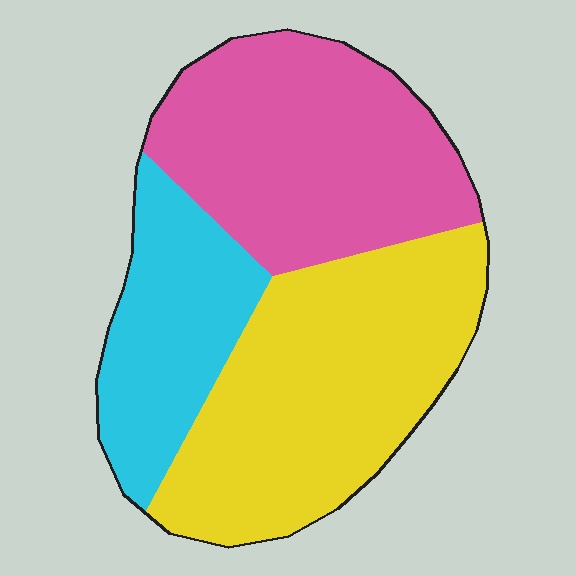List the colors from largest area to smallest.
From largest to smallest: yellow, pink, cyan.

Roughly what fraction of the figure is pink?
Pink takes up between a third and a half of the figure.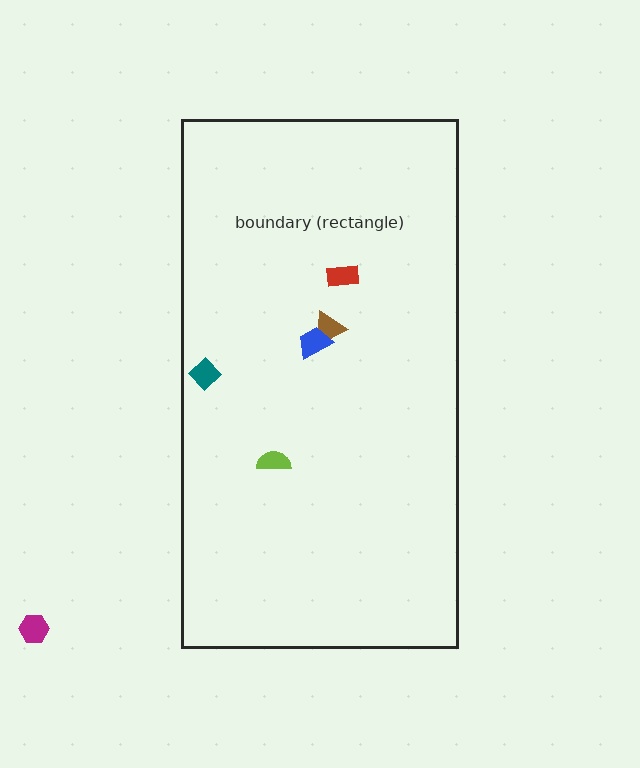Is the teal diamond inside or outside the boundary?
Inside.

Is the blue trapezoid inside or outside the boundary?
Inside.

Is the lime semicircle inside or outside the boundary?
Inside.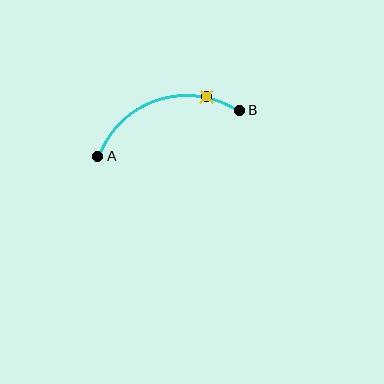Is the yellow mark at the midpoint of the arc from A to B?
No. The yellow mark lies on the arc but is closer to endpoint B. The arc midpoint would be at the point on the curve equidistant along the arc from both A and B.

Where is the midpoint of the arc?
The arc midpoint is the point on the curve farthest from the straight line joining A and B. It sits above that line.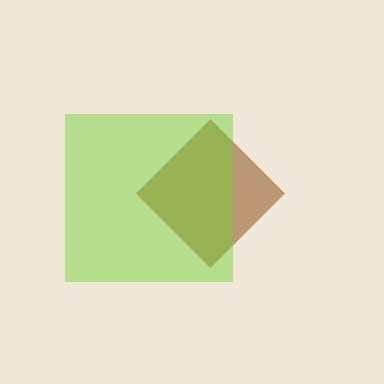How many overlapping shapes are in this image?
There are 2 overlapping shapes in the image.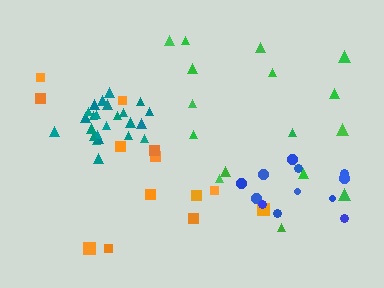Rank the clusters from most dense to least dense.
teal, blue, green, orange.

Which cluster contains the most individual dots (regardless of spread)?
Teal (24).